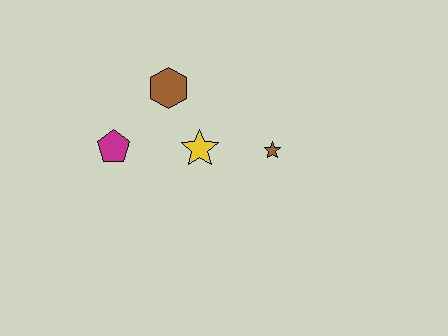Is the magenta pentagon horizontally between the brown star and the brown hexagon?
No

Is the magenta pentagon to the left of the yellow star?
Yes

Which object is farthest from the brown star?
The magenta pentagon is farthest from the brown star.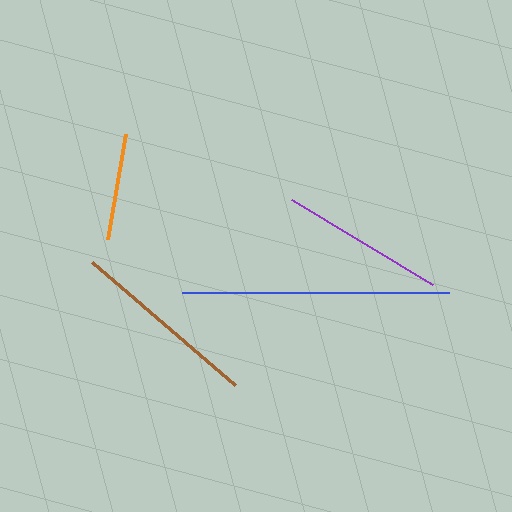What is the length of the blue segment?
The blue segment is approximately 267 pixels long.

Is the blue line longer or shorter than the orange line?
The blue line is longer than the orange line.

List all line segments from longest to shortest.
From longest to shortest: blue, brown, purple, orange.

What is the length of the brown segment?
The brown segment is approximately 189 pixels long.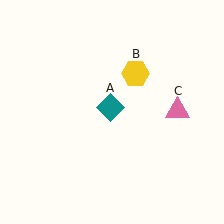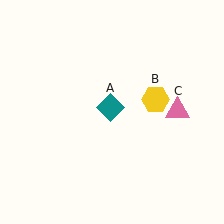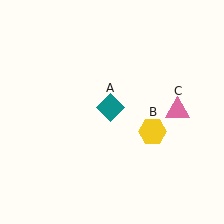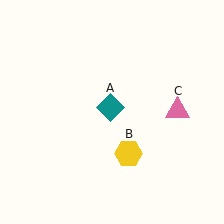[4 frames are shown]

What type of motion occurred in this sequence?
The yellow hexagon (object B) rotated clockwise around the center of the scene.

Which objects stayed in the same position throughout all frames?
Teal diamond (object A) and pink triangle (object C) remained stationary.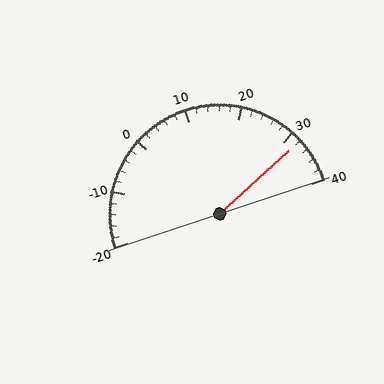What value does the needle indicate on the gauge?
The needle indicates approximately 32.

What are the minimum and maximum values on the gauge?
The gauge ranges from -20 to 40.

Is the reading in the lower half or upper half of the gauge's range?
The reading is in the upper half of the range (-20 to 40).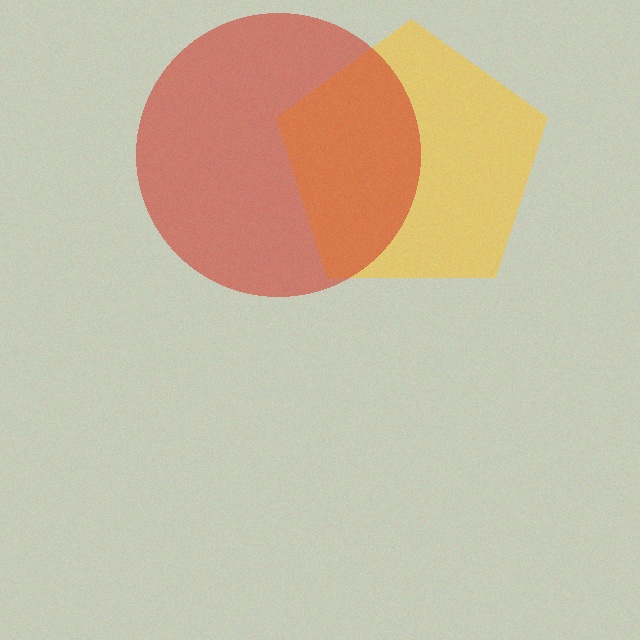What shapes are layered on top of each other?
The layered shapes are: a yellow pentagon, a red circle.